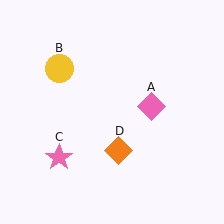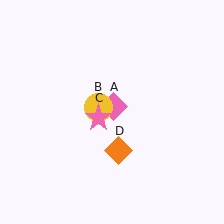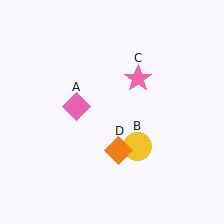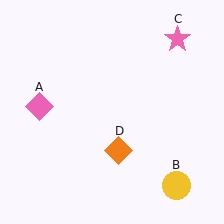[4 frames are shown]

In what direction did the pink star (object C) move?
The pink star (object C) moved up and to the right.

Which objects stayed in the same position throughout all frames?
Orange diamond (object D) remained stationary.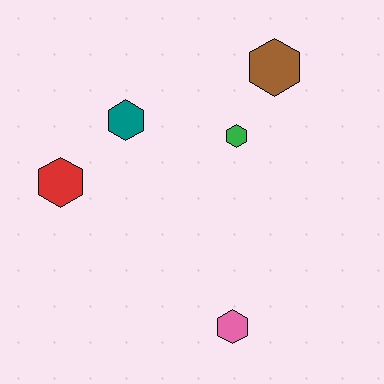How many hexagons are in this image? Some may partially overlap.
There are 5 hexagons.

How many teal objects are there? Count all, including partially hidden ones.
There is 1 teal object.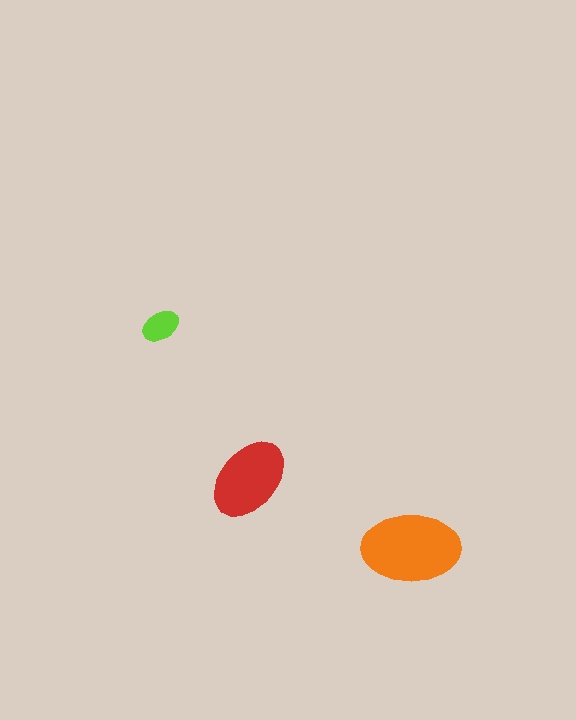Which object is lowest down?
The orange ellipse is bottommost.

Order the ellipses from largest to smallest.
the orange one, the red one, the lime one.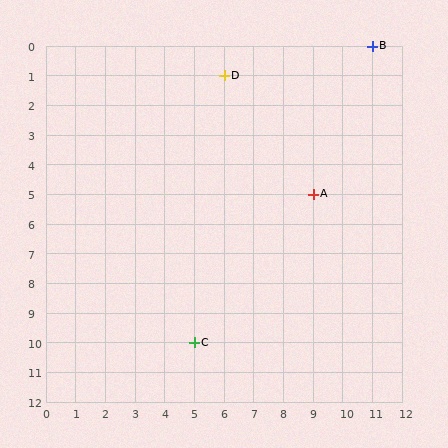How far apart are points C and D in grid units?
Points C and D are 1 column and 9 rows apart (about 9.1 grid units diagonally).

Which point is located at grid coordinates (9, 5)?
Point A is at (9, 5).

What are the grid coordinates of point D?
Point D is at grid coordinates (6, 1).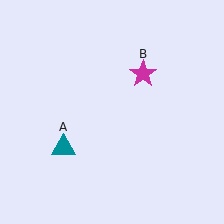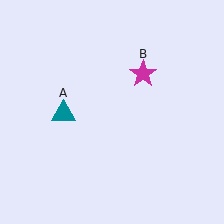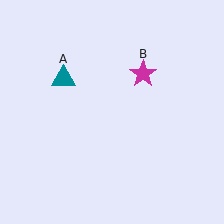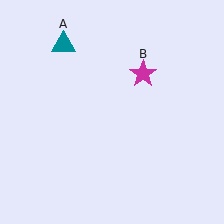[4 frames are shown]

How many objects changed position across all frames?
1 object changed position: teal triangle (object A).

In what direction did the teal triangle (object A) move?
The teal triangle (object A) moved up.